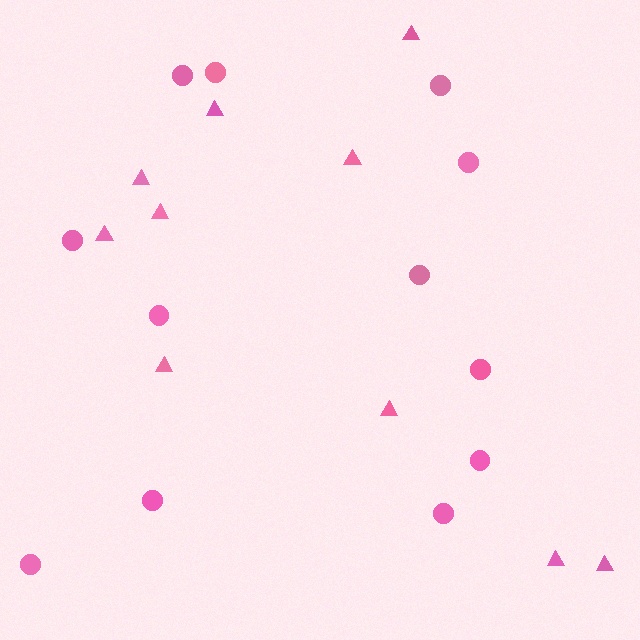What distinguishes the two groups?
There are 2 groups: one group of triangles (10) and one group of circles (12).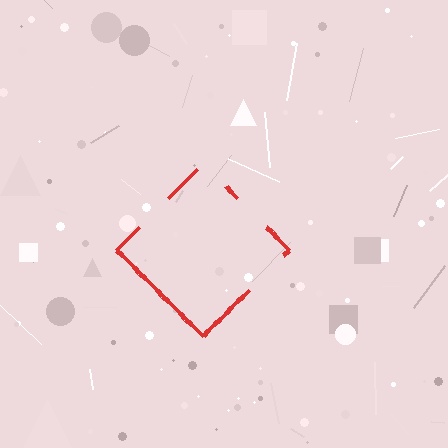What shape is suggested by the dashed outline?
The dashed outline suggests a diamond.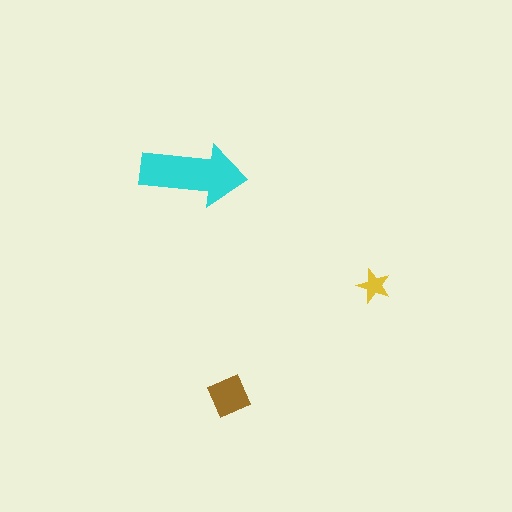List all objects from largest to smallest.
The cyan arrow, the brown diamond, the yellow star.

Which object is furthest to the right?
The yellow star is rightmost.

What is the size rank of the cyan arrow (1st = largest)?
1st.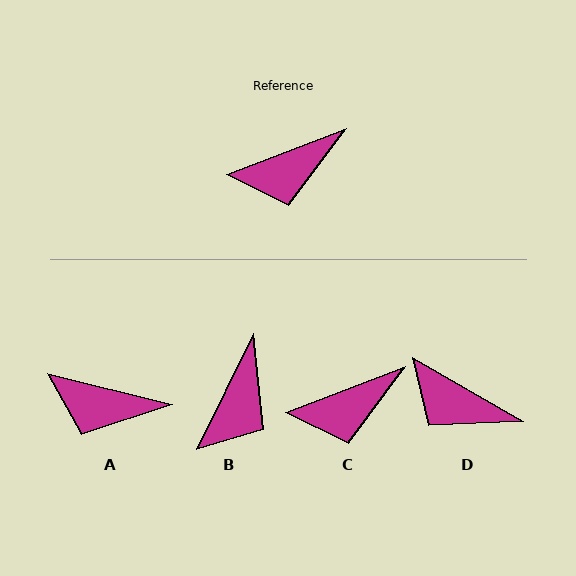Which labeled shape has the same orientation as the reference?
C.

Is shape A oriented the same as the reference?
No, it is off by about 35 degrees.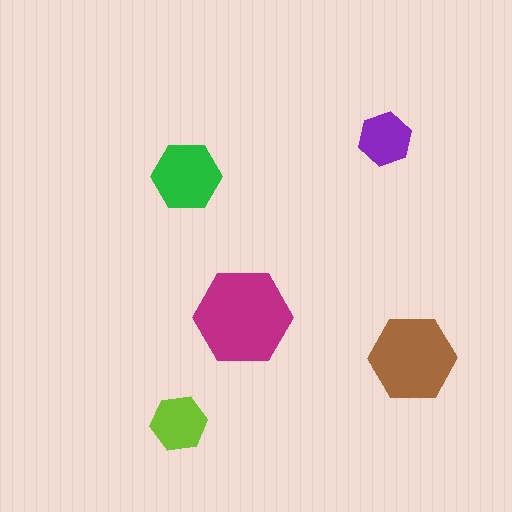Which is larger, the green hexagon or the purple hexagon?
The green one.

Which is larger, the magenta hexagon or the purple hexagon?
The magenta one.